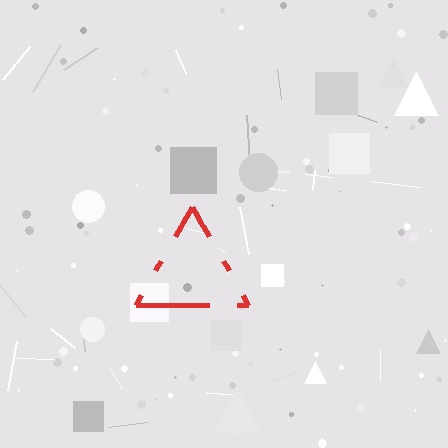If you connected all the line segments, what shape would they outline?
They would outline a triangle.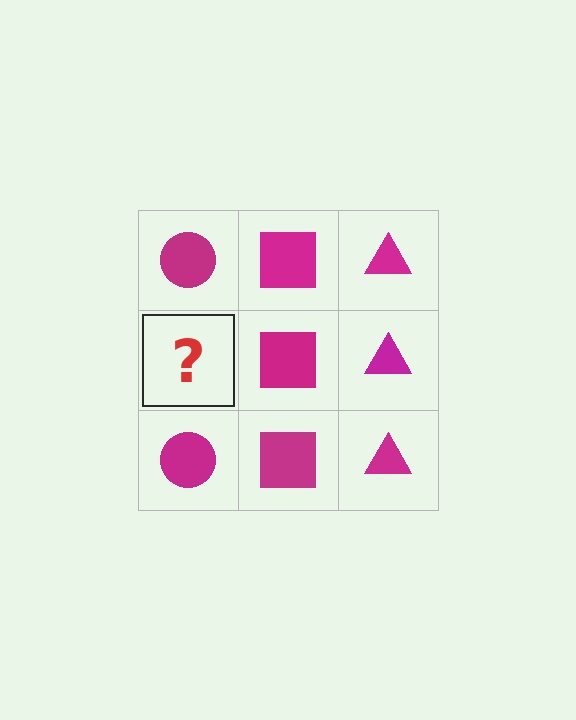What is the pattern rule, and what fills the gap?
The rule is that each column has a consistent shape. The gap should be filled with a magenta circle.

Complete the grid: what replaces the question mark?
The question mark should be replaced with a magenta circle.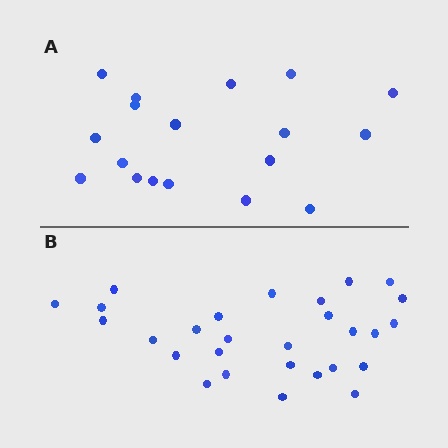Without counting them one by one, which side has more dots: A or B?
Region B (the bottom region) has more dots.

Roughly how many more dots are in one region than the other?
Region B has roughly 10 or so more dots than region A.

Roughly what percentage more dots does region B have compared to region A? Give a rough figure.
About 55% more.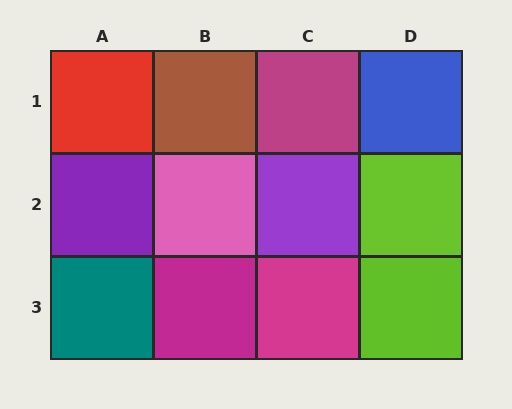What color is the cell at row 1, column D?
Blue.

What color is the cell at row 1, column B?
Brown.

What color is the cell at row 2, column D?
Lime.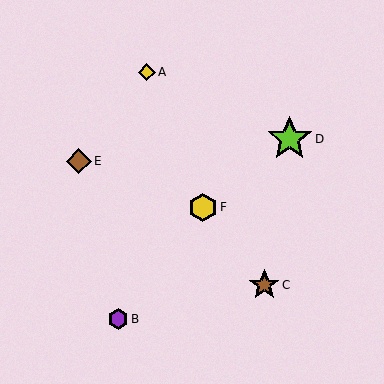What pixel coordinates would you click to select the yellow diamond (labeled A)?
Click at (147, 72) to select the yellow diamond A.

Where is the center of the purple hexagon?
The center of the purple hexagon is at (118, 319).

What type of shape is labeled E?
Shape E is a brown diamond.